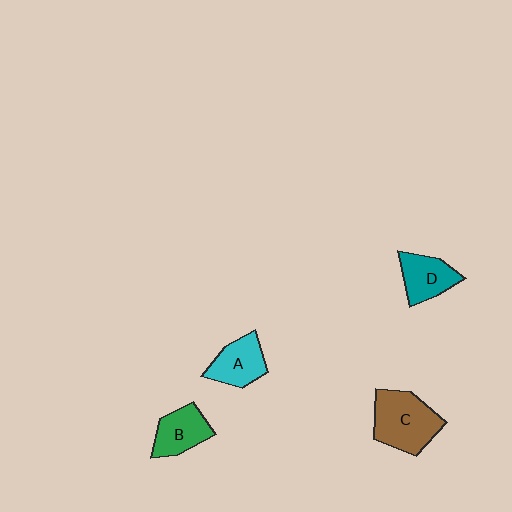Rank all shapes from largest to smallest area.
From largest to smallest: C (brown), A (cyan), D (teal), B (green).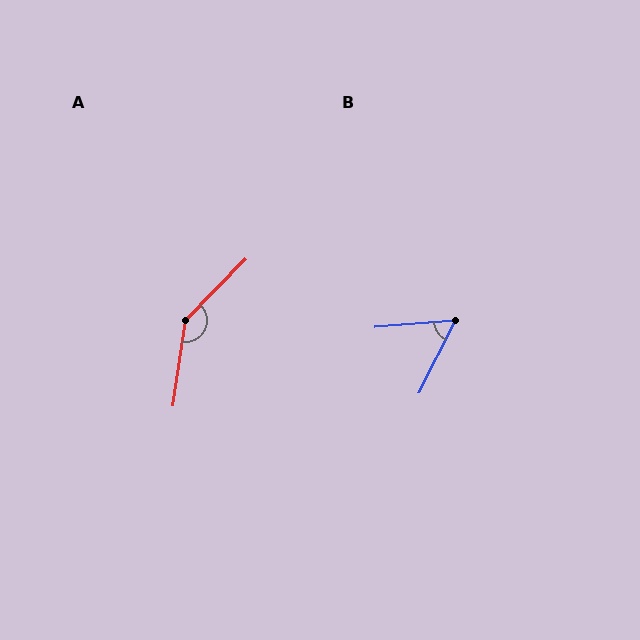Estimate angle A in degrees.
Approximately 144 degrees.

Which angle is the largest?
A, at approximately 144 degrees.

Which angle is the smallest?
B, at approximately 58 degrees.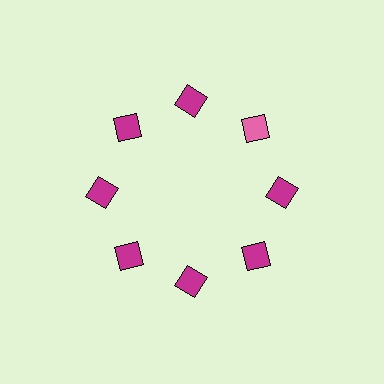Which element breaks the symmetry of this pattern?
The pink diamond at roughly the 2 o'clock position breaks the symmetry. All other shapes are magenta diamonds.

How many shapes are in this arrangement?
There are 8 shapes arranged in a ring pattern.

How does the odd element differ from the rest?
It has a different color: pink instead of magenta.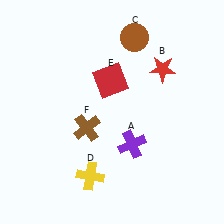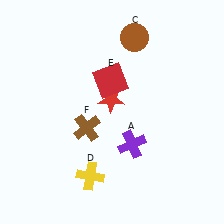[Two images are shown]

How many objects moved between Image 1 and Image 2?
1 object moved between the two images.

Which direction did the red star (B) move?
The red star (B) moved left.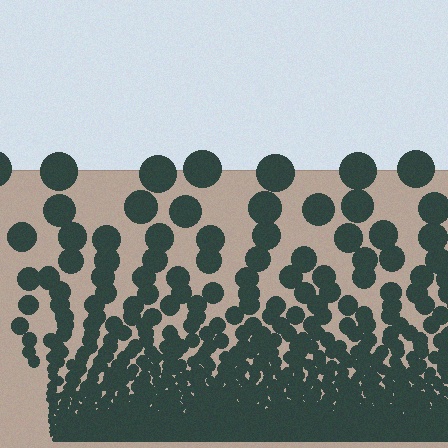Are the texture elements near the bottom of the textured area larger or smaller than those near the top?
Smaller. The gradient is inverted — elements near the bottom are smaller and denser.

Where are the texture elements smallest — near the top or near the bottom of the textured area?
Near the bottom.